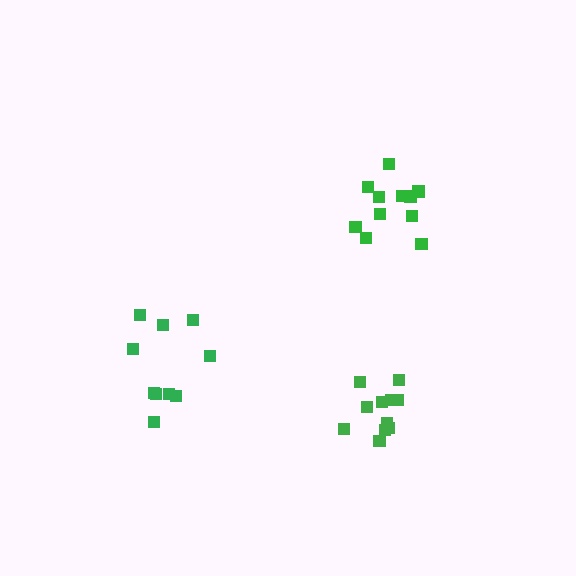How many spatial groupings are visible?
There are 3 spatial groupings.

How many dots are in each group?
Group 1: 11 dots, Group 2: 12 dots, Group 3: 10 dots (33 total).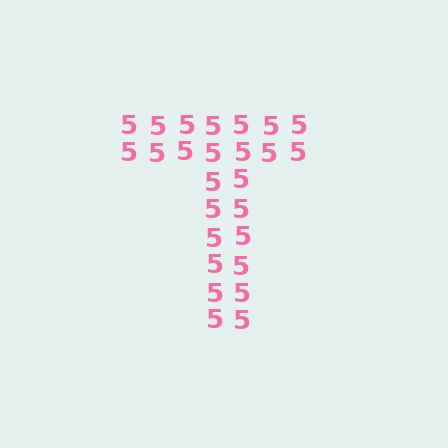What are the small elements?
The small elements are digit 5's.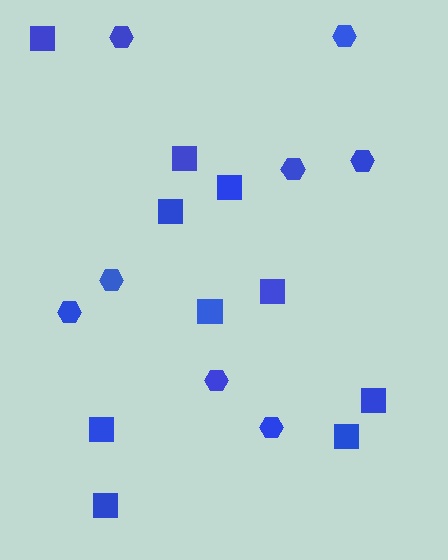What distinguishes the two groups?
There are 2 groups: one group of hexagons (8) and one group of squares (10).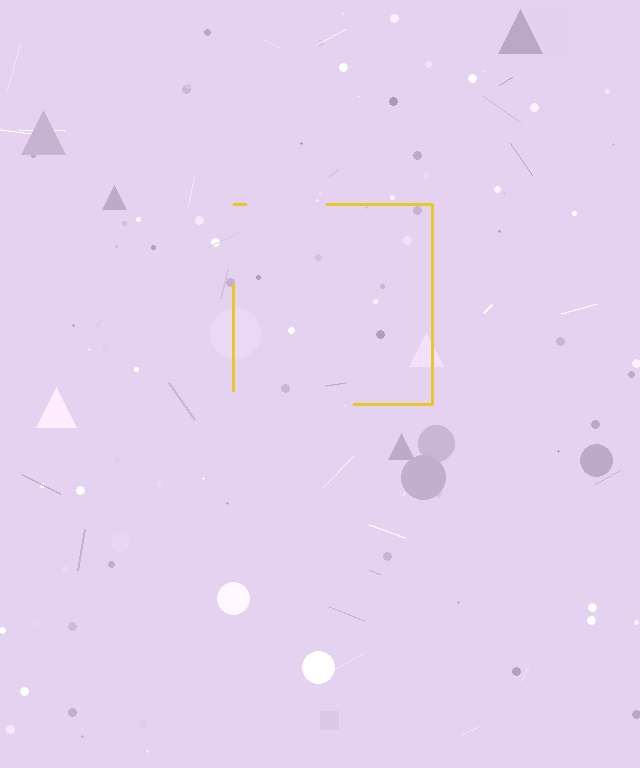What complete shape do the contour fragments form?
The contour fragments form a square.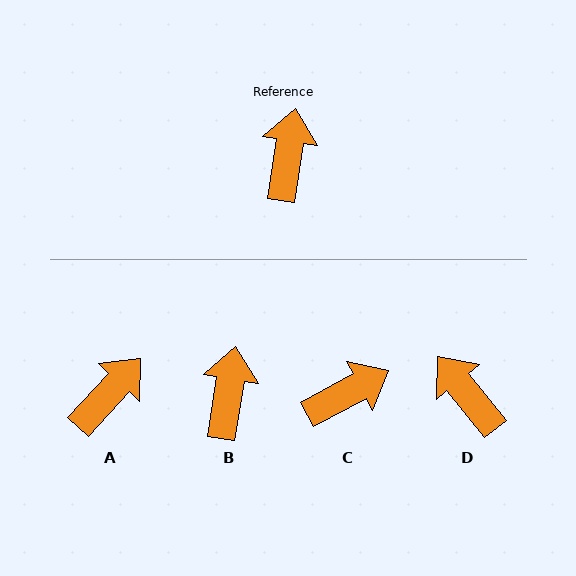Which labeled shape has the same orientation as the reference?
B.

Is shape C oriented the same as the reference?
No, it is off by about 53 degrees.